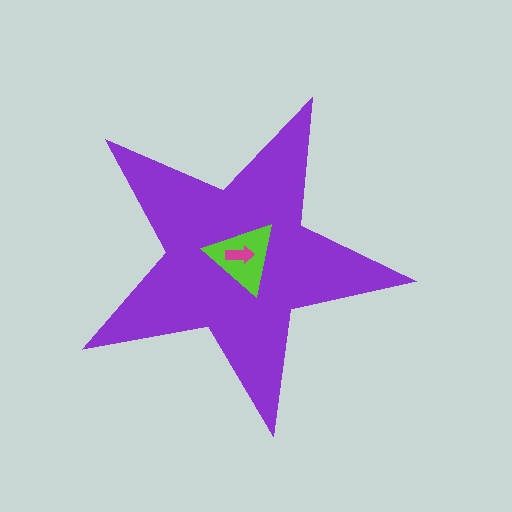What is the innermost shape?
The magenta arrow.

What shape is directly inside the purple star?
The lime triangle.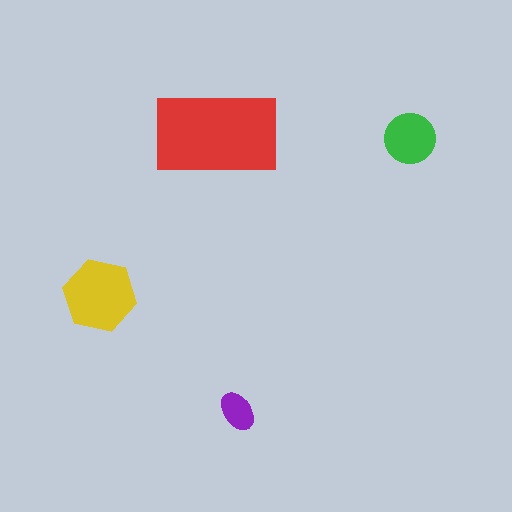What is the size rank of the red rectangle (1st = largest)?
1st.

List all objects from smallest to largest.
The purple ellipse, the green circle, the yellow hexagon, the red rectangle.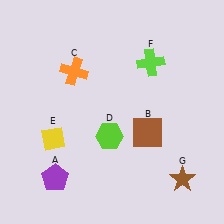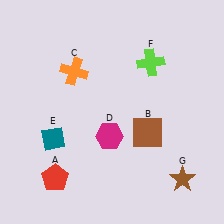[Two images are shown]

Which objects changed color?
A changed from purple to red. D changed from lime to magenta. E changed from yellow to teal.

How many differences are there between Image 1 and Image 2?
There are 3 differences between the two images.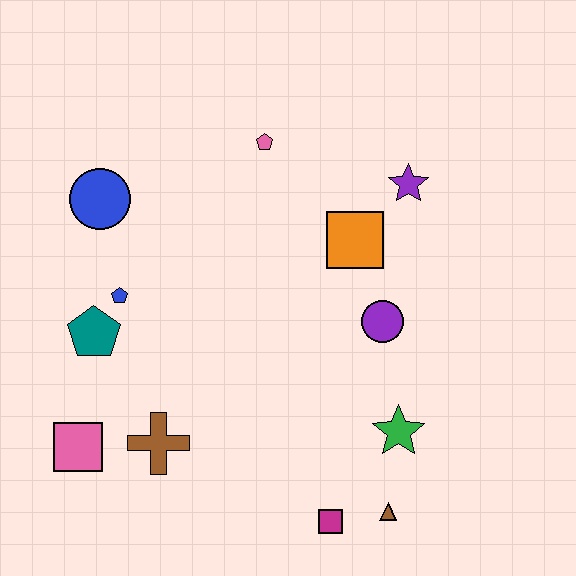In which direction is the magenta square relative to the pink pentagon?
The magenta square is below the pink pentagon.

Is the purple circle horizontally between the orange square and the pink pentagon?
No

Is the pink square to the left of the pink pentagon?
Yes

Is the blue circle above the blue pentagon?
Yes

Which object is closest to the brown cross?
The pink square is closest to the brown cross.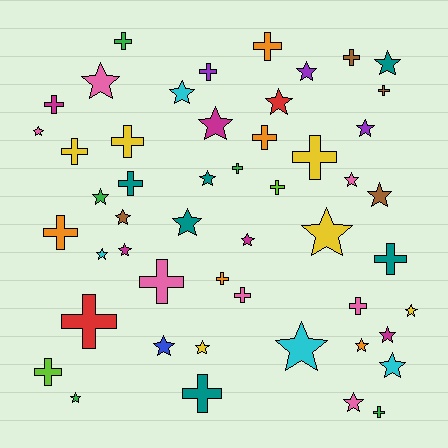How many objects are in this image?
There are 50 objects.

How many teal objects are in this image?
There are 6 teal objects.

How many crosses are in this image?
There are 23 crosses.